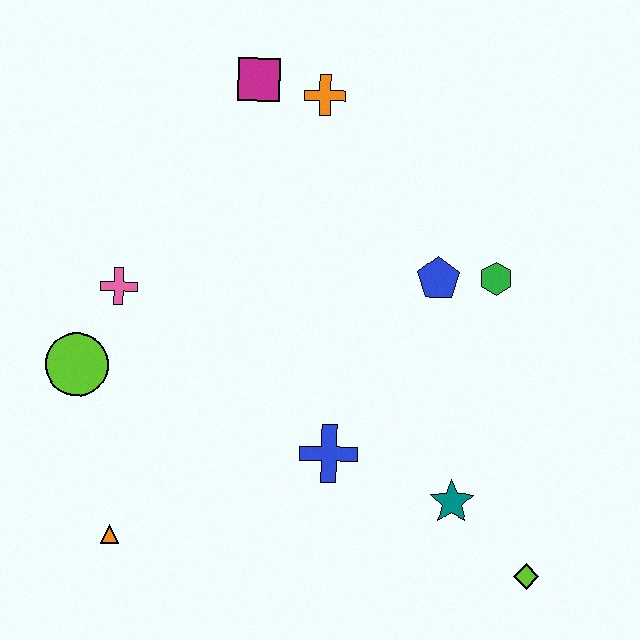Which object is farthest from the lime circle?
The lime diamond is farthest from the lime circle.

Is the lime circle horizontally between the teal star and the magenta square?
No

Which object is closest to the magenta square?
The orange cross is closest to the magenta square.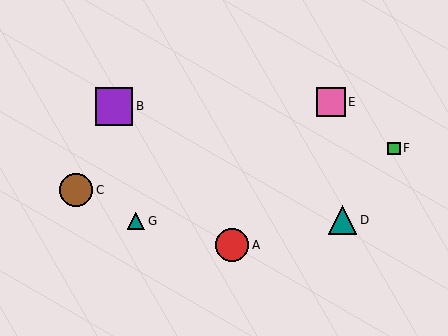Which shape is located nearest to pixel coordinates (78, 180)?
The brown circle (labeled C) at (76, 190) is nearest to that location.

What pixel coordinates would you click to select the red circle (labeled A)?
Click at (232, 245) to select the red circle A.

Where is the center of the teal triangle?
The center of the teal triangle is at (342, 220).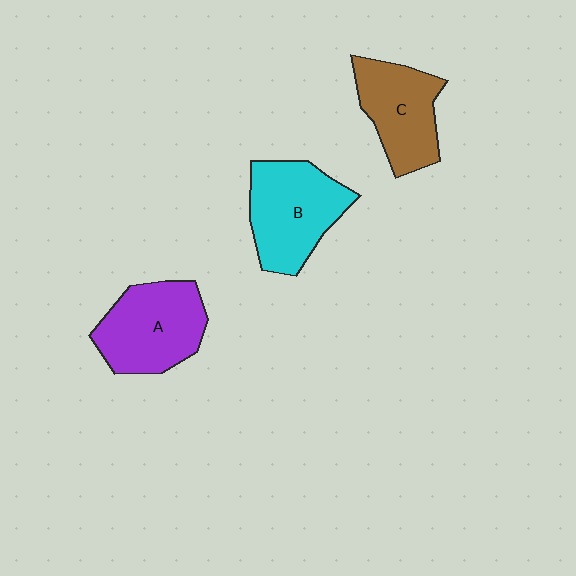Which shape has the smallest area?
Shape C (brown).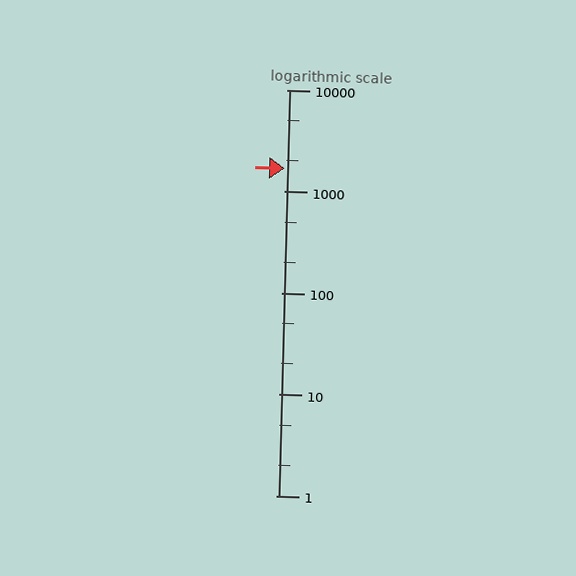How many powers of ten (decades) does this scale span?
The scale spans 4 decades, from 1 to 10000.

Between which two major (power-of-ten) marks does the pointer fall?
The pointer is between 1000 and 10000.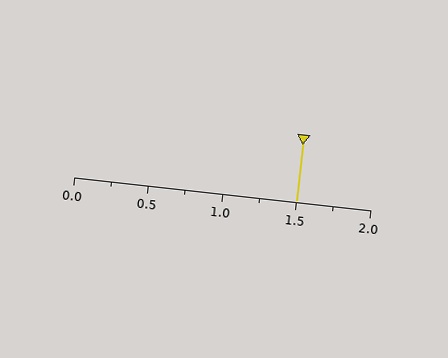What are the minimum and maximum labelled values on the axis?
The axis runs from 0.0 to 2.0.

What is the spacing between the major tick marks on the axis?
The major ticks are spaced 0.5 apart.